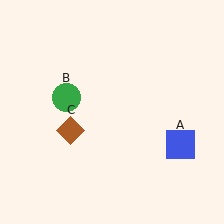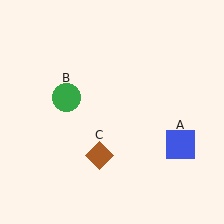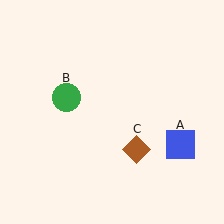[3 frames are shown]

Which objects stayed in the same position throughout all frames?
Blue square (object A) and green circle (object B) remained stationary.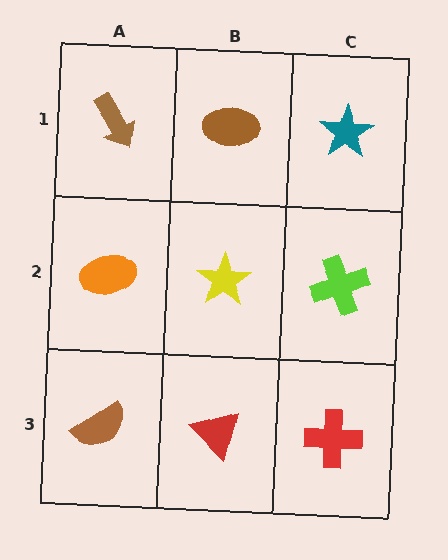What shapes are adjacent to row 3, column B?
A yellow star (row 2, column B), a brown semicircle (row 3, column A), a red cross (row 3, column C).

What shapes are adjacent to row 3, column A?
An orange ellipse (row 2, column A), a red triangle (row 3, column B).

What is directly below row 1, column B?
A yellow star.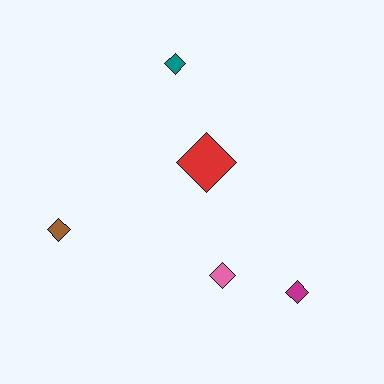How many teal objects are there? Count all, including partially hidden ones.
There is 1 teal object.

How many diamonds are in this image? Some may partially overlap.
There are 5 diamonds.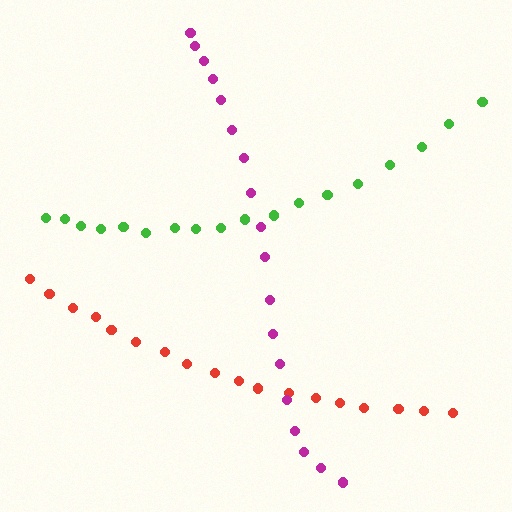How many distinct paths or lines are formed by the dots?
There are 3 distinct paths.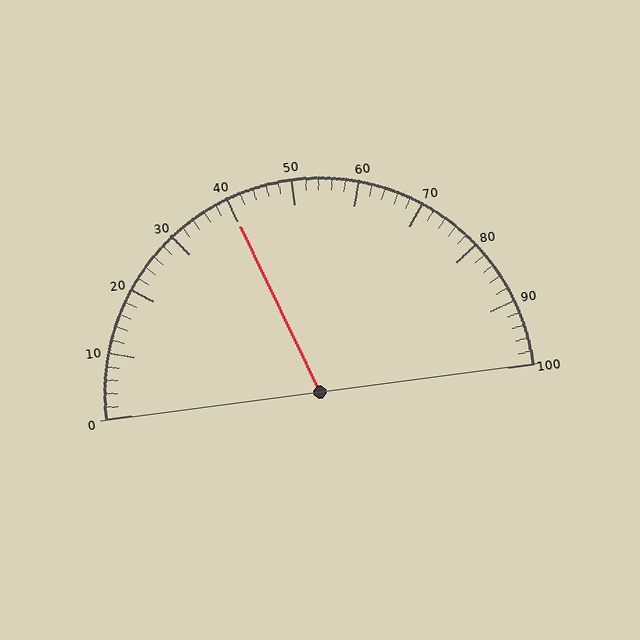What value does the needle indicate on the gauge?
The needle indicates approximately 40.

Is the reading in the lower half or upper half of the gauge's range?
The reading is in the lower half of the range (0 to 100).